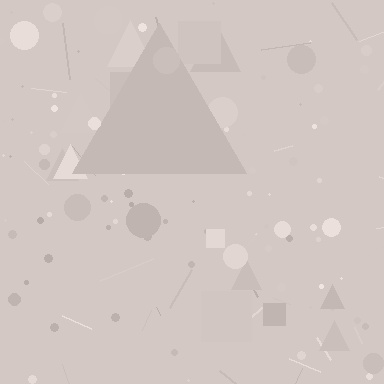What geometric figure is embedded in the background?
A triangle is embedded in the background.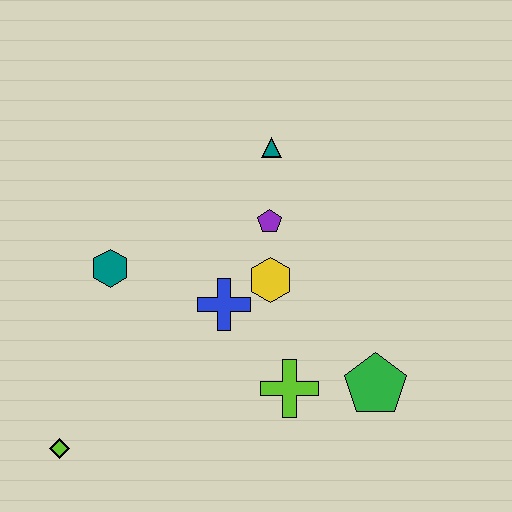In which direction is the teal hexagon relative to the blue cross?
The teal hexagon is to the left of the blue cross.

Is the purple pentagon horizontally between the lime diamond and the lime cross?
Yes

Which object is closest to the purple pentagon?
The yellow hexagon is closest to the purple pentagon.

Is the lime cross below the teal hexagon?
Yes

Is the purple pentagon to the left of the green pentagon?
Yes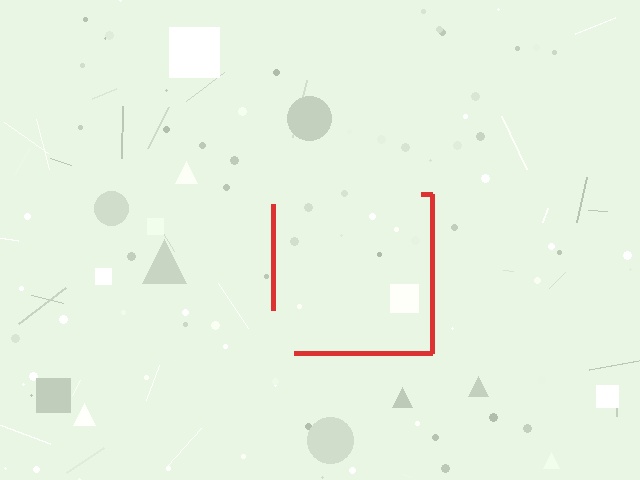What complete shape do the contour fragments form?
The contour fragments form a square.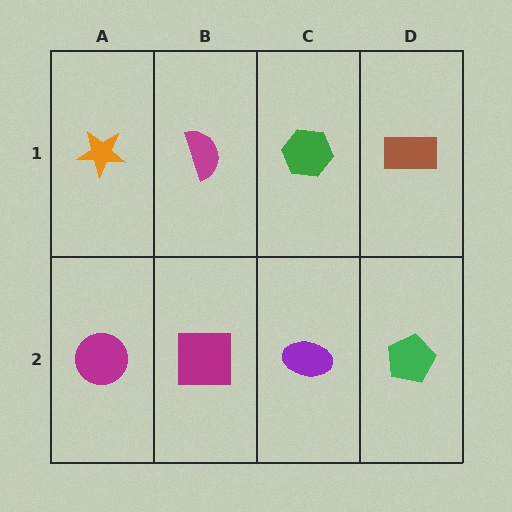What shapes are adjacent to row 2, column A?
An orange star (row 1, column A), a magenta square (row 2, column B).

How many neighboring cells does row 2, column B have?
3.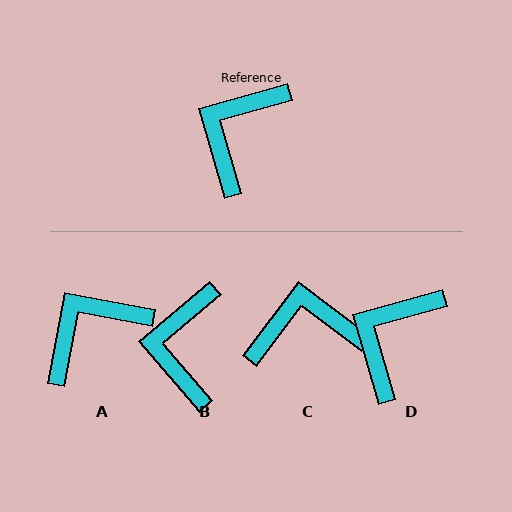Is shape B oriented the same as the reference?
No, it is off by about 24 degrees.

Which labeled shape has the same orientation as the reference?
D.